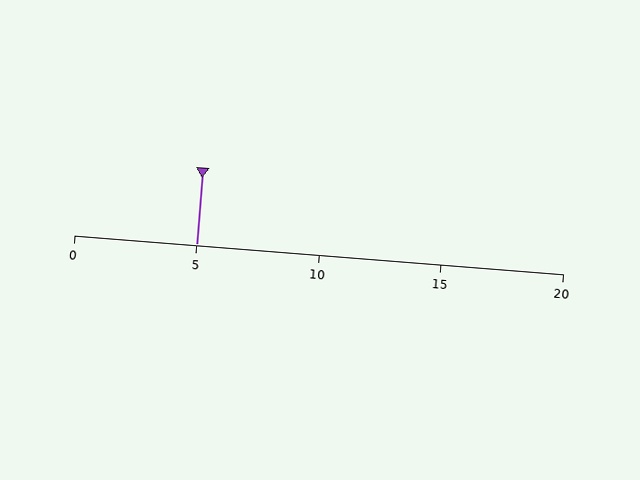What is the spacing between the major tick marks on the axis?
The major ticks are spaced 5 apart.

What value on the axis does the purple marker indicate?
The marker indicates approximately 5.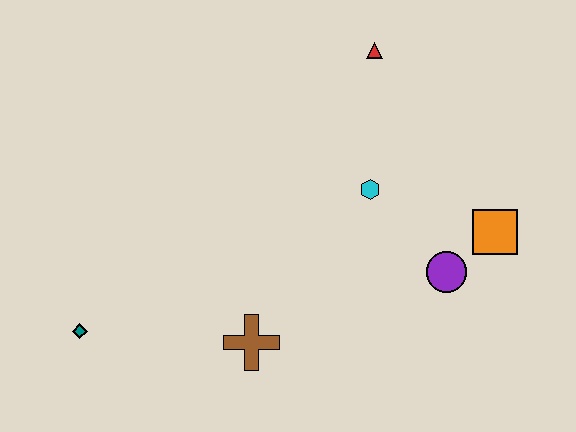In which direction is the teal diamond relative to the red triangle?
The teal diamond is to the left of the red triangle.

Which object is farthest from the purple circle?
The teal diamond is farthest from the purple circle.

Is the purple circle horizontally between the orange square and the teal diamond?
Yes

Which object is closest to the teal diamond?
The brown cross is closest to the teal diamond.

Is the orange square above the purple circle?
Yes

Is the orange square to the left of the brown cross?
No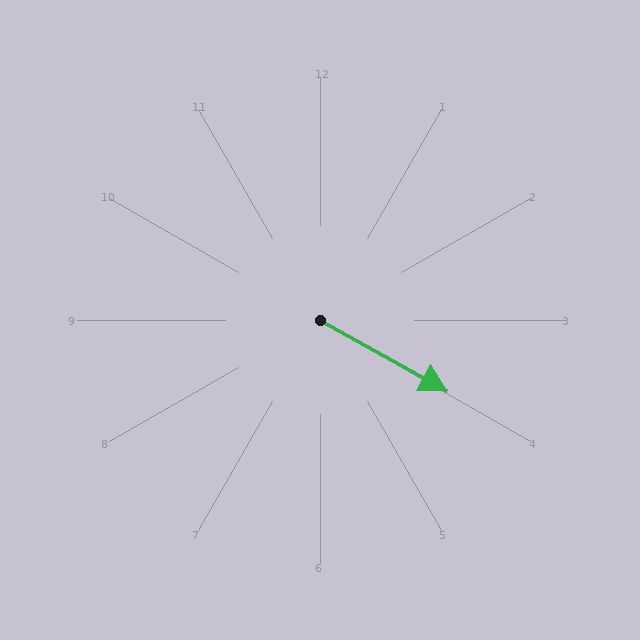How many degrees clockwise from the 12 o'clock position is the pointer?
Approximately 119 degrees.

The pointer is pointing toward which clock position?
Roughly 4 o'clock.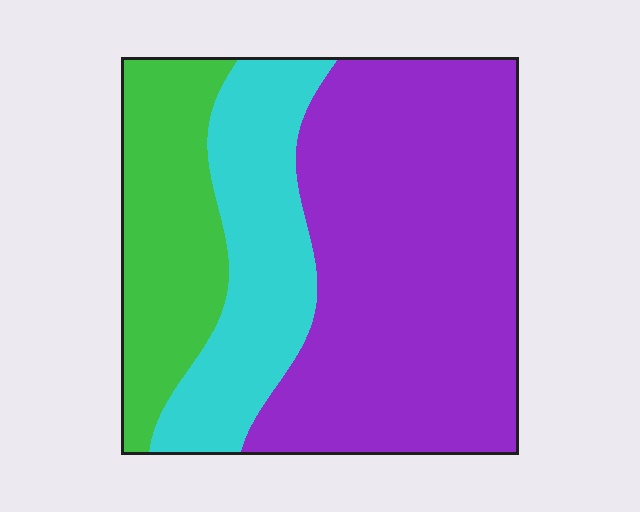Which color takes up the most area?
Purple, at roughly 55%.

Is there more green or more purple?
Purple.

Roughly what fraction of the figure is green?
Green takes up less than a quarter of the figure.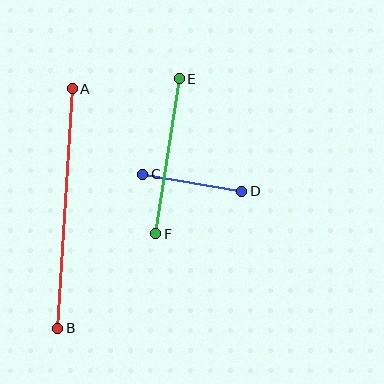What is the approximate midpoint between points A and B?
The midpoint is at approximately (65, 209) pixels.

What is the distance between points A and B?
The distance is approximately 240 pixels.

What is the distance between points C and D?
The distance is approximately 101 pixels.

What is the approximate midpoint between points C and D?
The midpoint is at approximately (192, 183) pixels.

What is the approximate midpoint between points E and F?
The midpoint is at approximately (167, 156) pixels.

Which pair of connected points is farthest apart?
Points A and B are farthest apart.